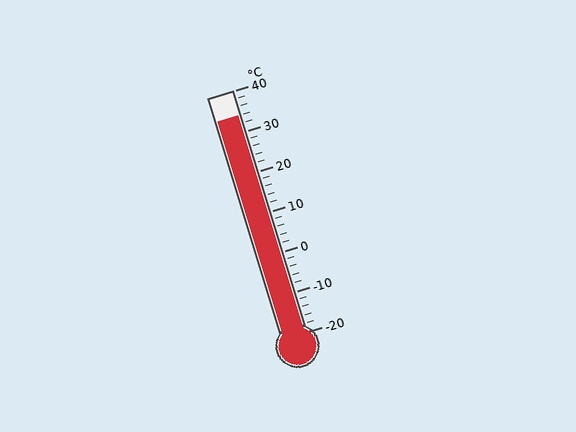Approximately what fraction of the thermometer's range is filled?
The thermometer is filled to approximately 90% of its range.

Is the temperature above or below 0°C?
The temperature is above 0°C.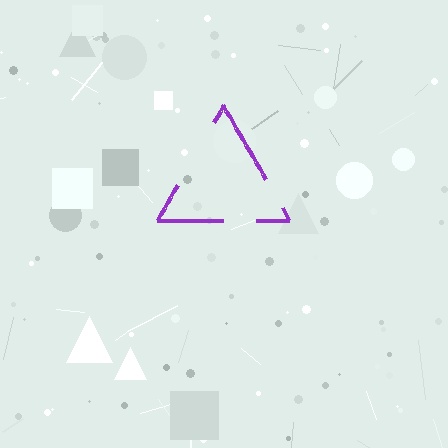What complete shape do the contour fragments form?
The contour fragments form a triangle.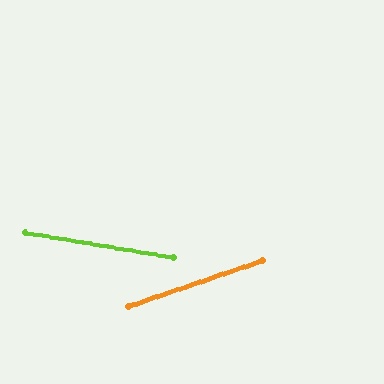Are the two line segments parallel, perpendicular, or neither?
Neither parallel nor perpendicular — they differ by about 28°.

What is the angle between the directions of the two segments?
Approximately 28 degrees.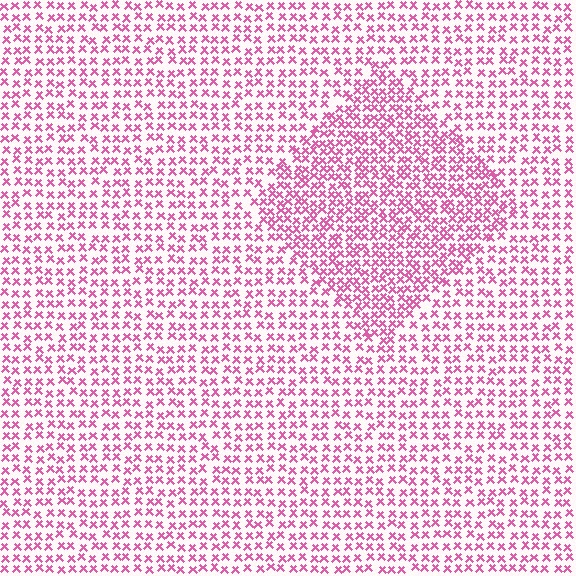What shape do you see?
I see a diamond.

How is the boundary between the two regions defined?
The boundary is defined by a change in element density (approximately 1.6x ratio). All elements are the same color, size, and shape.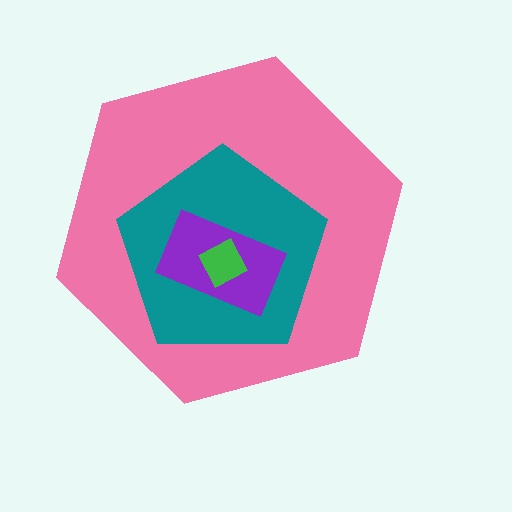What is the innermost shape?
The green square.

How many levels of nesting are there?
4.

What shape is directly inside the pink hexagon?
The teal pentagon.